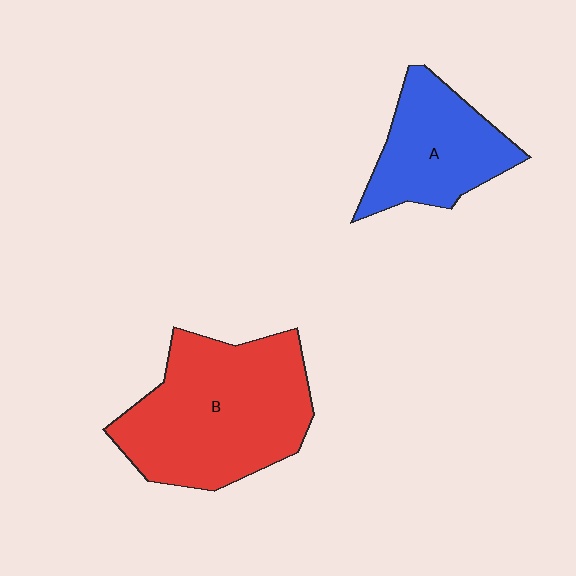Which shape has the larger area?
Shape B (red).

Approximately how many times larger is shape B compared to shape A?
Approximately 1.7 times.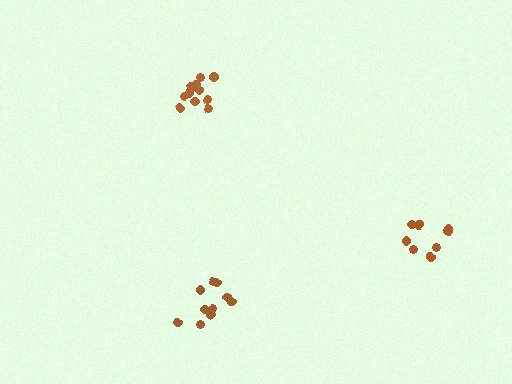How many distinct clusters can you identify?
There are 3 distinct clusters.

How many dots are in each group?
Group 1: 8 dots, Group 2: 12 dots, Group 3: 10 dots (30 total).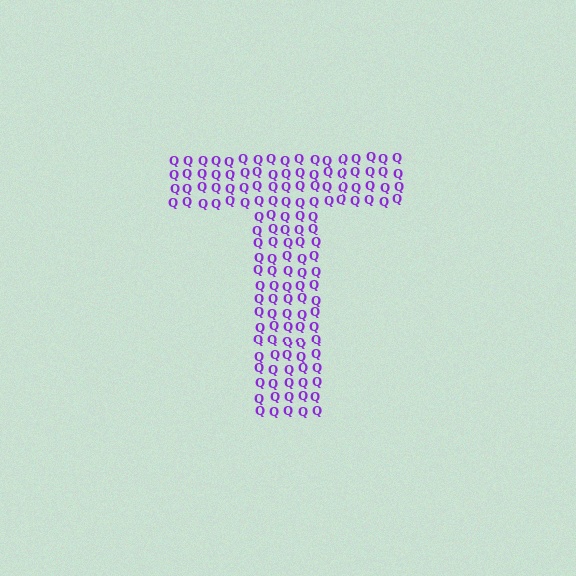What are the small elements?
The small elements are letter Q's.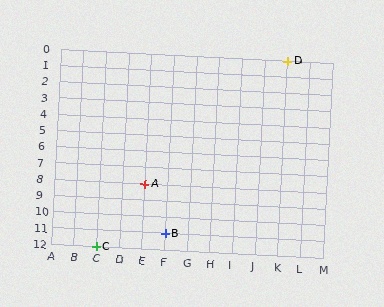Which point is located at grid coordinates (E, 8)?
Point A is at (E, 8).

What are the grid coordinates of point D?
Point D is at grid coordinates (K, 0).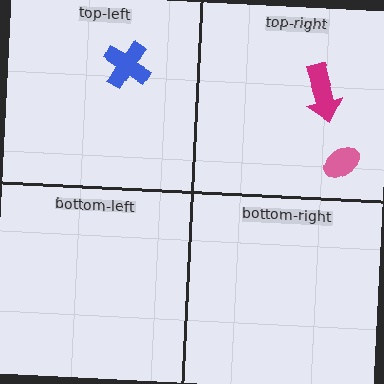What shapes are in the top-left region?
The blue cross.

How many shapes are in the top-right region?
2.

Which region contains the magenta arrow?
The top-right region.